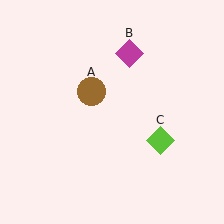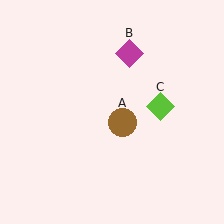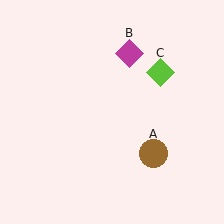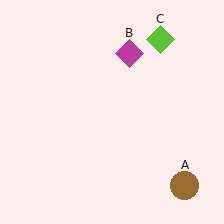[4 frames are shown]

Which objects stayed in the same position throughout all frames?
Magenta diamond (object B) remained stationary.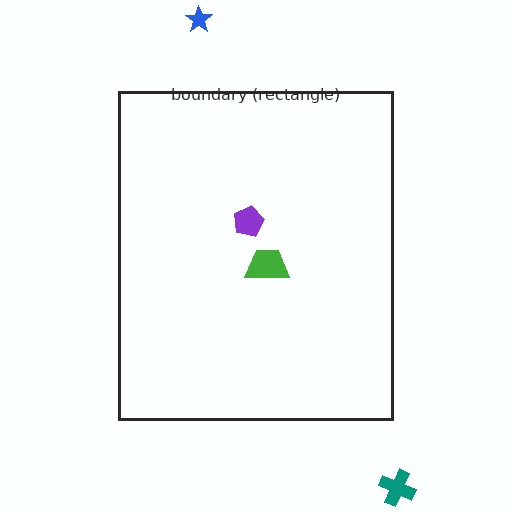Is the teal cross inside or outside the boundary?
Outside.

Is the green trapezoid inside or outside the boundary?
Inside.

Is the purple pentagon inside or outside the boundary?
Inside.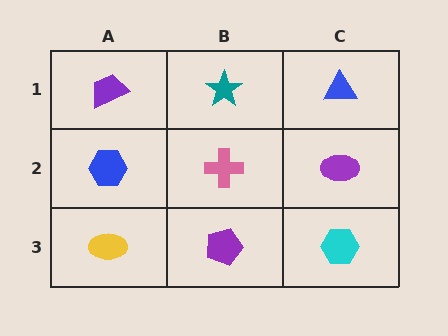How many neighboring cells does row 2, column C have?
3.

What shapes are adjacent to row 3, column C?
A purple ellipse (row 2, column C), a purple pentagon (row 3, column B).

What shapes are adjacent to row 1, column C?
A purple ellipse (row 2, column C), a teal star (row 1, column B).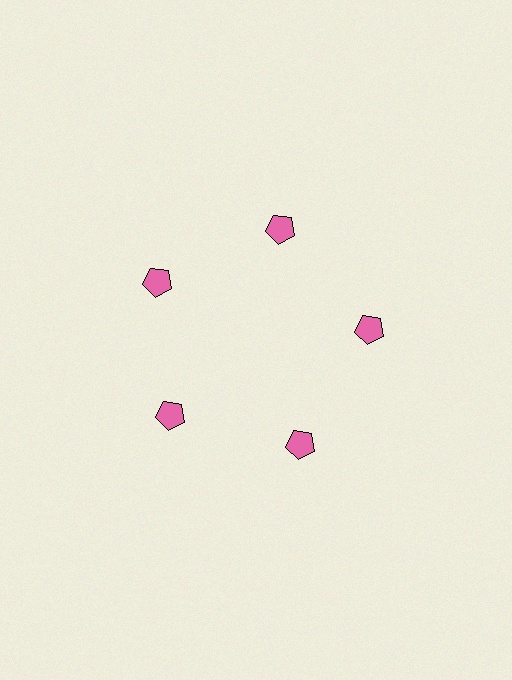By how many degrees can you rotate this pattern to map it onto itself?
The pattern maps onto itself every 72 degrees of rotation.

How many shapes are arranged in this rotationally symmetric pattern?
There are 5 shapes, arranged in 5 groups of 1.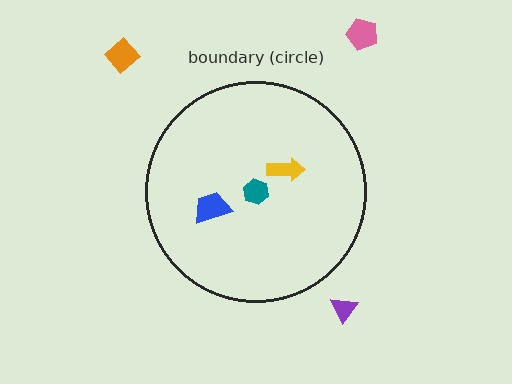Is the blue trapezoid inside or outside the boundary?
Inside.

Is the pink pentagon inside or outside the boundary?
Outside.